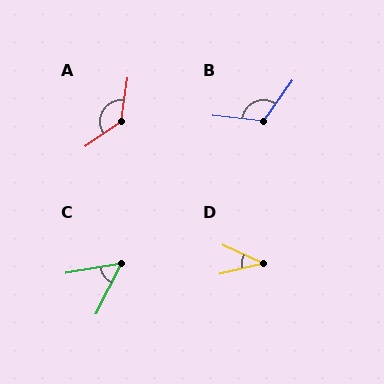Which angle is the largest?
A, at approximately 133 degrees.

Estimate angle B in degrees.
Approximately 119 degrees.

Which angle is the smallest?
D, at approximately 37 degrees.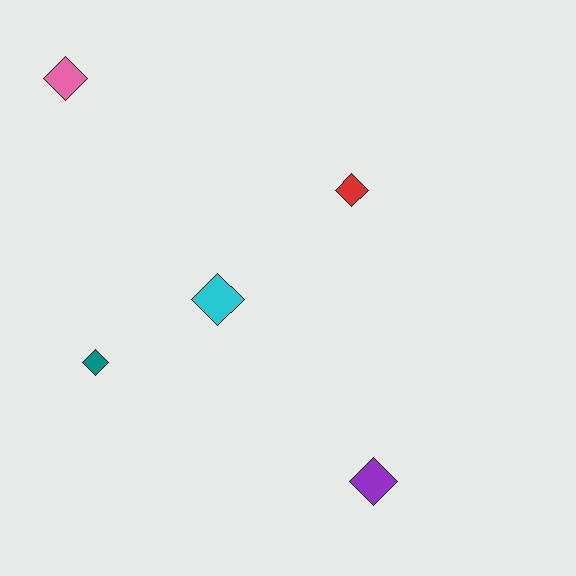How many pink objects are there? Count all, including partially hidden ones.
There is 1 pink object.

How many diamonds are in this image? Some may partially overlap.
There are 5 diamonds.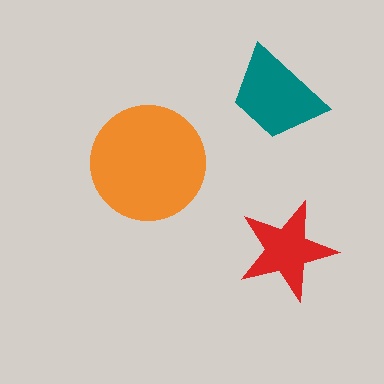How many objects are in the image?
There are 3 objects in the image.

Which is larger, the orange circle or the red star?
The orange circle.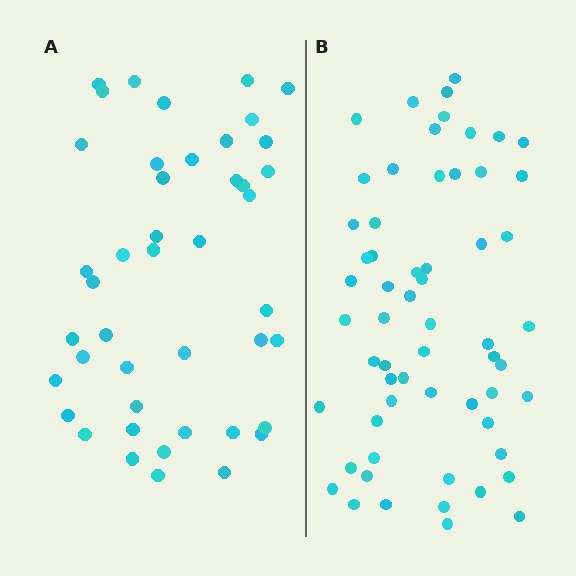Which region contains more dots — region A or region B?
Region B (the right region) has more dots.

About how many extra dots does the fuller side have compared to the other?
Region B has approximately 15 more dots than region A.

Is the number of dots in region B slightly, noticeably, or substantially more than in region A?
Region B has noticeably more, but not dramatically so. The ratio is roughly 1.4 to 1.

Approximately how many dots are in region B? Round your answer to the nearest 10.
About 60 dots.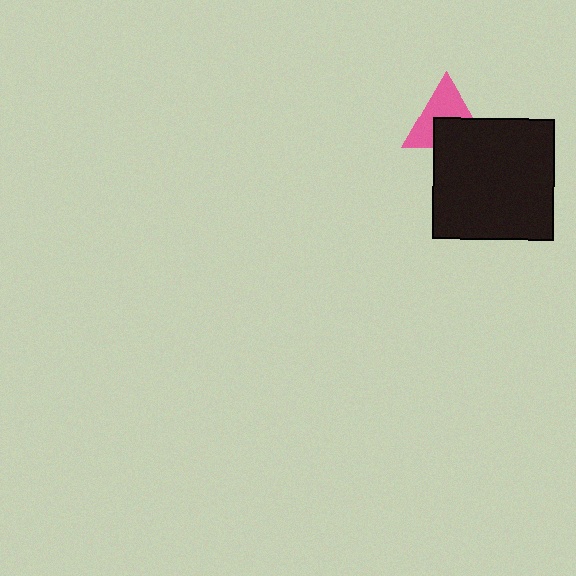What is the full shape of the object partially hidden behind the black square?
The partially hidden object is a pink triangle.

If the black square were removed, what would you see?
You would see the complete pink triangle.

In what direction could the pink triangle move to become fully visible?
The pink triangle could move up. That would shift it out from behind the black square entirely.